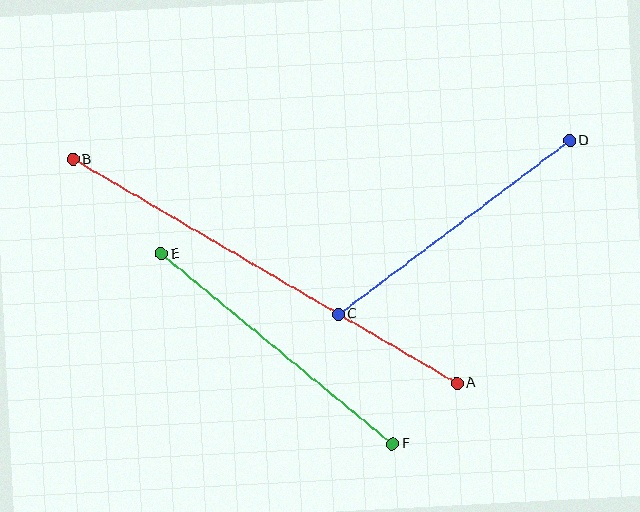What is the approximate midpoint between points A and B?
The midpoint is at approximately (265, 271) pixels.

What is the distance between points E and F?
The distance is approximately 299 pixels.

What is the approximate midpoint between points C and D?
The midpoint is at approximately (454, 227) pixels.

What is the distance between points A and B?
The distance is approximately 444 pixels.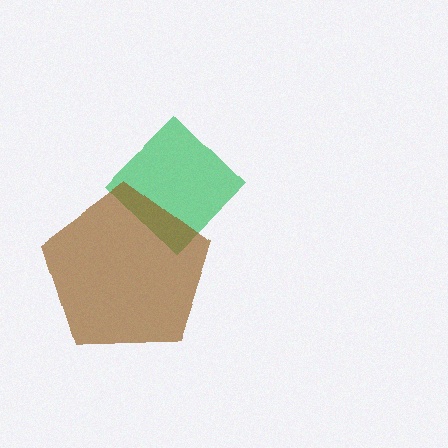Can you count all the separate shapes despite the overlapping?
Yes, there are 2 separate shapes.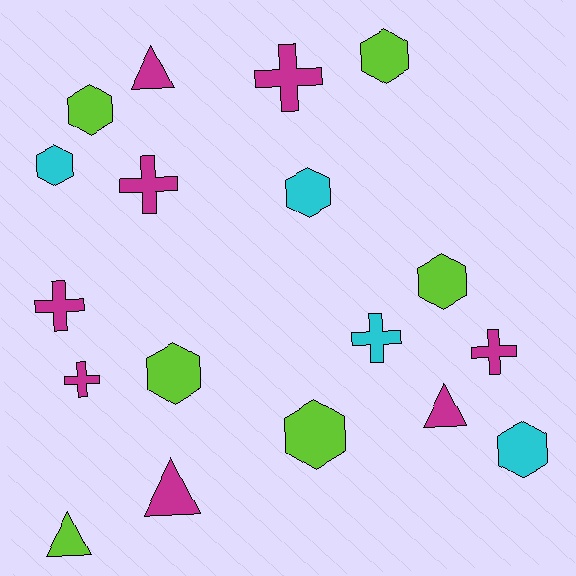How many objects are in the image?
There are 18 objects.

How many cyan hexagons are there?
There are 3 cyan hexagons.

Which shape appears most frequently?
Hexagon, with 8 objects.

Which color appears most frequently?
Magenta, with 8 objects.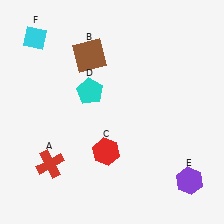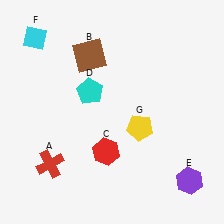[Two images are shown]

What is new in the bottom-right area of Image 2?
A yellow pentagon (G) was added in the bottom-right area of Image 2.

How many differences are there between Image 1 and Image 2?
There is 1 difference between the two images.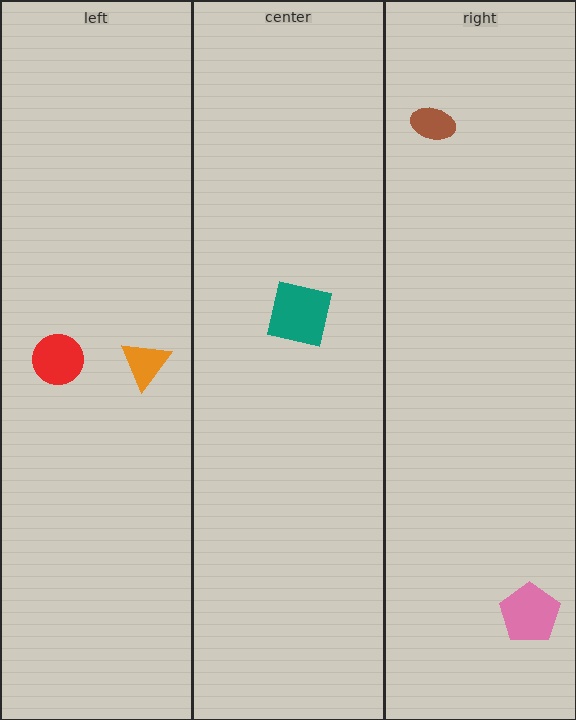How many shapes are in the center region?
1.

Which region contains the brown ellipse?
The right region.